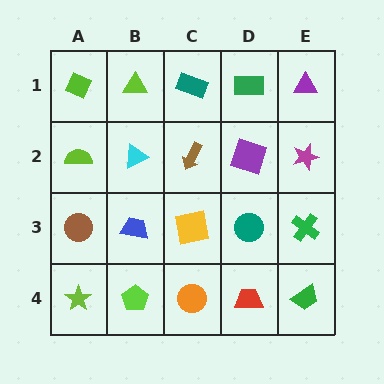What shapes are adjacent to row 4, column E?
A green cross (row 3, column E), a red trapezoid (row 4, column D).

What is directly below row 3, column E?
A green trapezoid.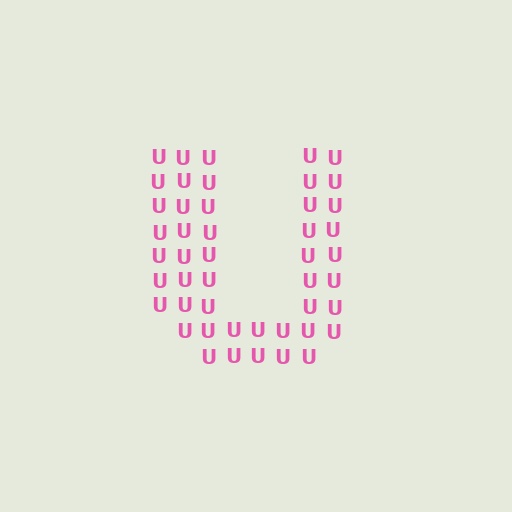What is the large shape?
The large shape is the letter U.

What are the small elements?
The small elements are letter U's.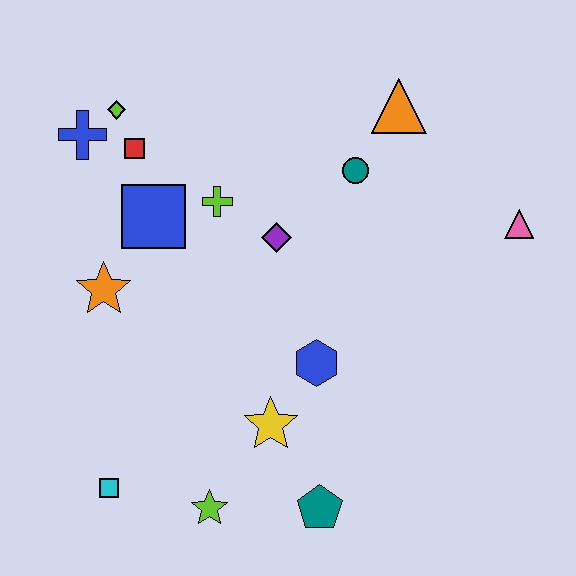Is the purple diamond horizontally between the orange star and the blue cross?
No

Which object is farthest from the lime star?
The orange triangle is farthest from the lime star.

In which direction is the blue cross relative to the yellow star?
The blue cross is above the yellow star.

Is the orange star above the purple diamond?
No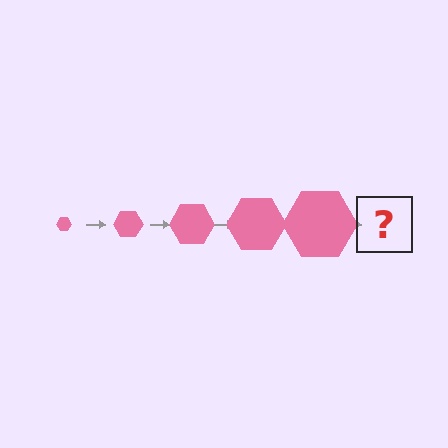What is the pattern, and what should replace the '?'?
The pattern is that the hexagon gets progressively larger each step. The '?' should be a pink hexagon, larger than the previous one.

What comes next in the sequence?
The next element should be a pink hexagon, larger than the previous one.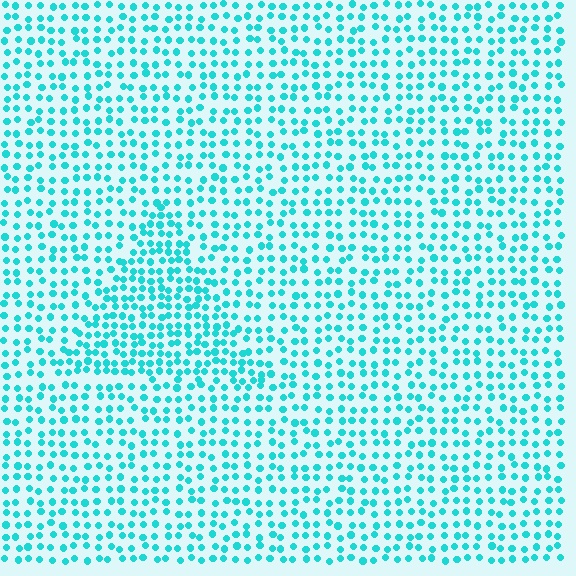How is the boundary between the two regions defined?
The boundary is defined by a change in element density (approximately 1.6x ratio). All elements are the same color, size, and shape.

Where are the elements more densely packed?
The elements are more densely packed inside the triangle boundary.